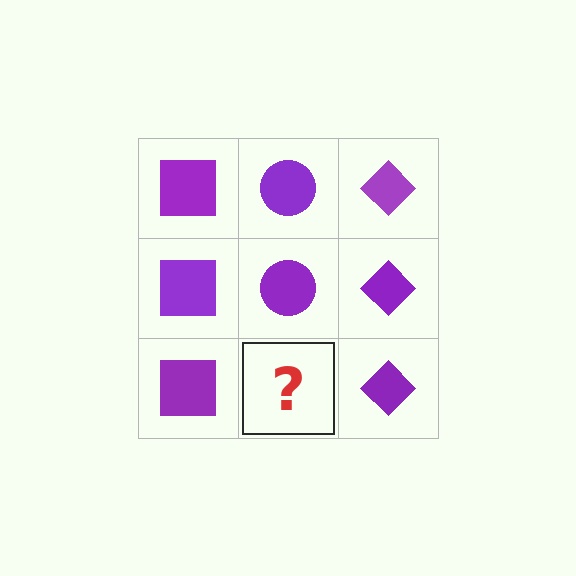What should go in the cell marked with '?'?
The missing cell should contain a purple circle.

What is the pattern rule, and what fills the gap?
The rule is that each column has a consistent shape. The gap should be filled with a purple circle.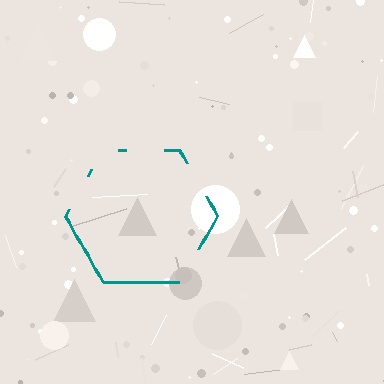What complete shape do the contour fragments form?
The contour fragments form a hexagon.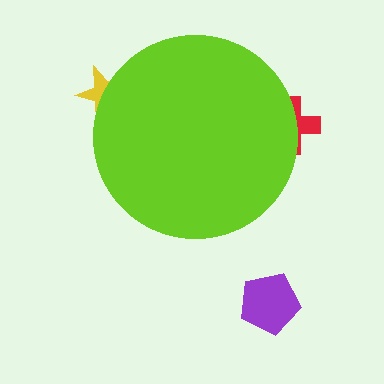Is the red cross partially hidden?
Yes, the red cross is partially hidden behind the lime circle.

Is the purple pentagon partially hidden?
No, the purple pentagon is fully visible.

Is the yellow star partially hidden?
Yes, the yellow star is partially hidden behind the lime circle.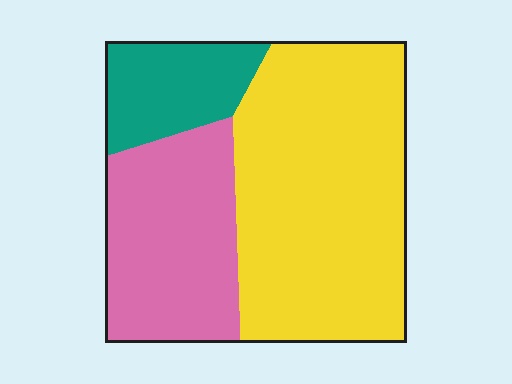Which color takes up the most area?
Yellow, at roughly 55%.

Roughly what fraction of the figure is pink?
Pink covers 30% of the figure.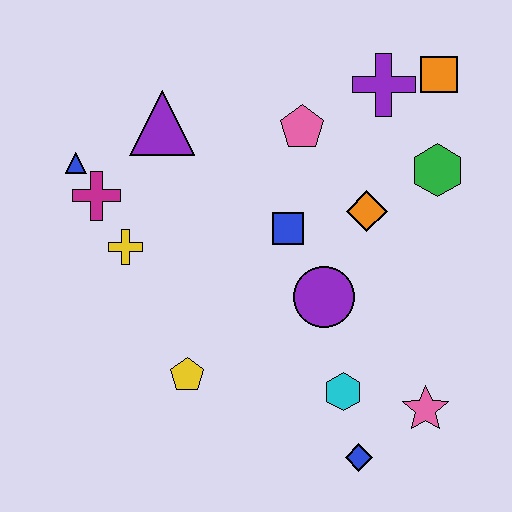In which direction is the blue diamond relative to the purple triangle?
The blue diamond is below the purple triangle.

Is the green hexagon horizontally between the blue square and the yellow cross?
No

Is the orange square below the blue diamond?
No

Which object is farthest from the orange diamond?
The blue triangle is farthest from the orange diamond.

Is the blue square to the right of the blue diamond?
No